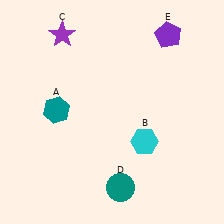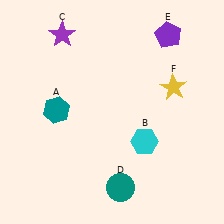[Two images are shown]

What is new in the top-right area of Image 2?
A yellow star (F) was added in the top-right area of Image 2.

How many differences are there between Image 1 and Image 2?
There is 1 difference between the two images.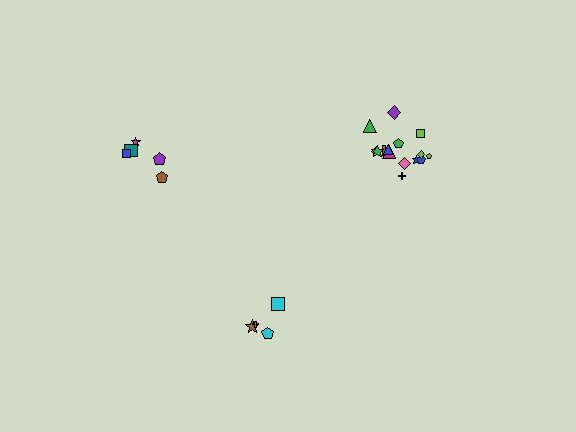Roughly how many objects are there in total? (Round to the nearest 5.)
Roughly 25 objects in total.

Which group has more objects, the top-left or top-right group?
The top-right group.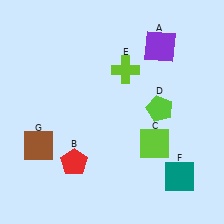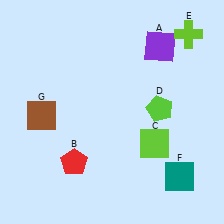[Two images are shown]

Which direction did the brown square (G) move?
The brown square (G) moved up.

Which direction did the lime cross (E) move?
The lime cross (E) moved right.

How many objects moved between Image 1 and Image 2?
2 objects moved between the two images.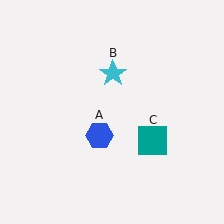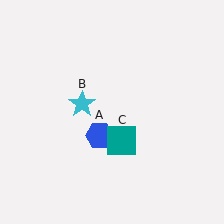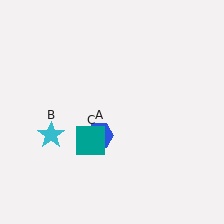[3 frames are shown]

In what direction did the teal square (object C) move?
The teal square (object C) moved left.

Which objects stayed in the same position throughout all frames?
Blue hexagon (object A) remained stationary.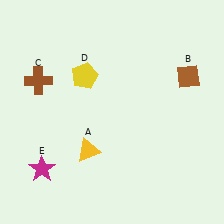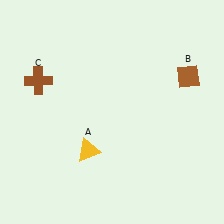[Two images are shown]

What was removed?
The yellow pentagon (D), the magenta star (E) were removed in Image 2.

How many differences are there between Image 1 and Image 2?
There are 2 differences between the two images.